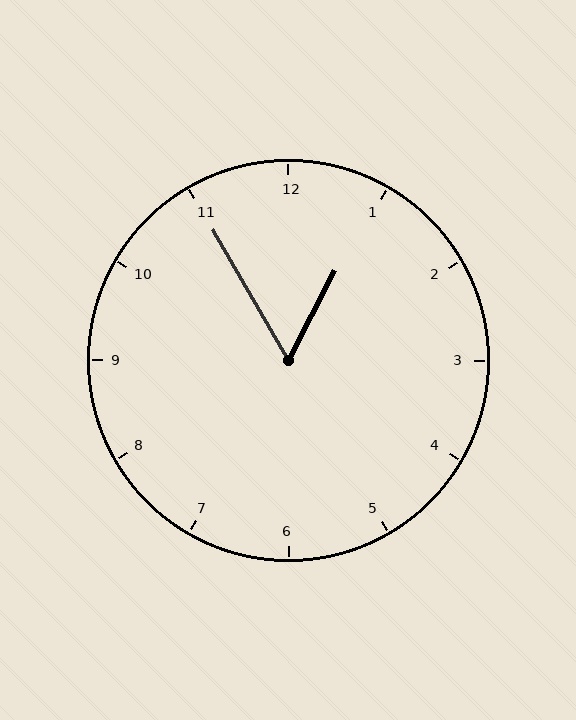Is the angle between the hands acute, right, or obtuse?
It is acute.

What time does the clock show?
12:55.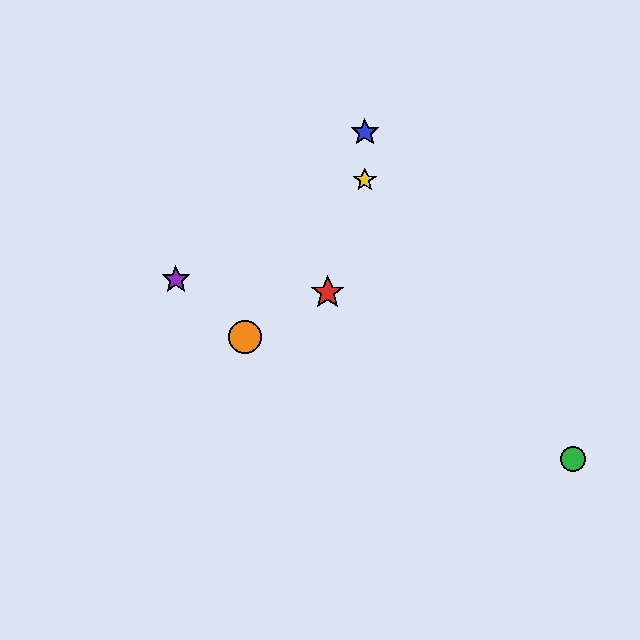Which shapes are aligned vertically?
The blue star, the yellow star are aligned vertically.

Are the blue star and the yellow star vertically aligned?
Yes, both are at x≈365.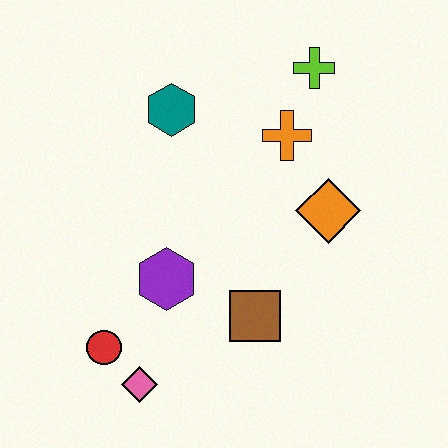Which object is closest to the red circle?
The pink diamond is closest to the red circle.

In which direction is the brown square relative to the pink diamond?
The brown square is to the right of the pink diamond.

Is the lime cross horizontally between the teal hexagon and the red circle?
No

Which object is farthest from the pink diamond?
The lime cross is farthest from the pink diamond.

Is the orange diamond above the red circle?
Yes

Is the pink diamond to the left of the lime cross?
Yes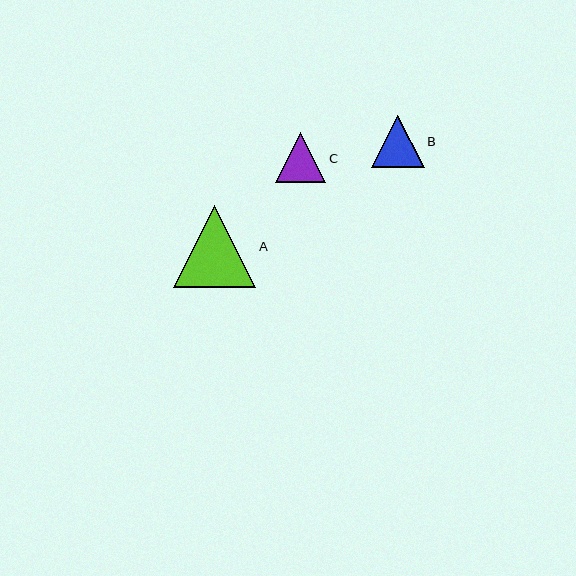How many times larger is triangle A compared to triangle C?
Triangle A is approximately 1.6 times the size of triangle C.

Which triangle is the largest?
Triangle A is the largest with a size of approximately 82 pixels.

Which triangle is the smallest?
Triangle C is the smallest with a size of approximately 50 pixels.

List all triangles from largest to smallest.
From largest to smallest: A, B, C.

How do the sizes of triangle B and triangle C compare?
Triangle B and triangle C are approximately the same size.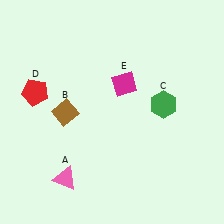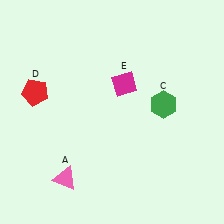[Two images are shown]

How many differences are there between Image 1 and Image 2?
There is 1 difference between the two images.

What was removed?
The brown diamond (B) was removed in Image 2.